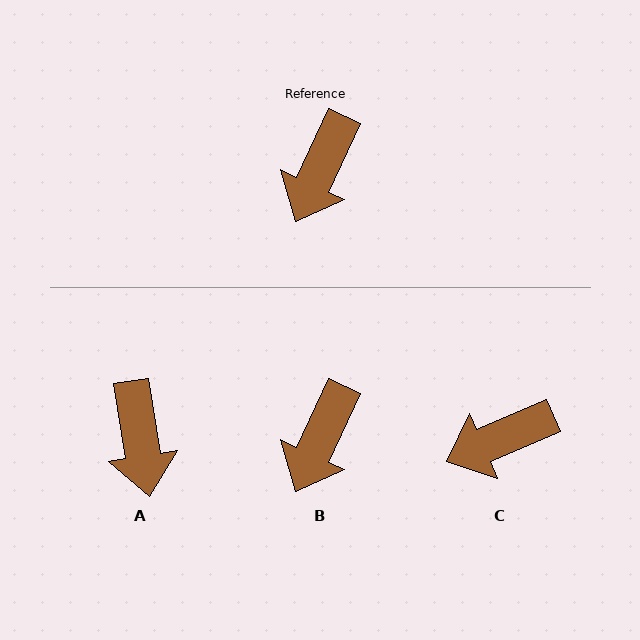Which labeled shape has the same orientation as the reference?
B.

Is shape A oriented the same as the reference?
No, it is off by about 34 degrees.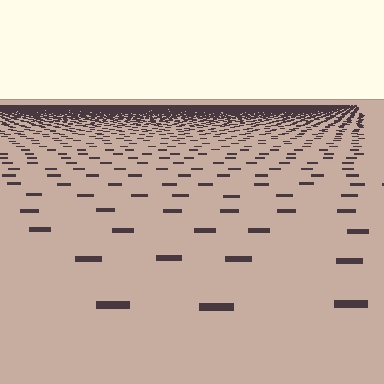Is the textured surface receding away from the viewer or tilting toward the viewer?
The surface is receding away from the viewer. Texture elements get smaller and denser toward the top.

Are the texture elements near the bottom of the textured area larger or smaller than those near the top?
Larger. Near the bottom, elements are closer to the viewer and appear at a bigger on-screen size.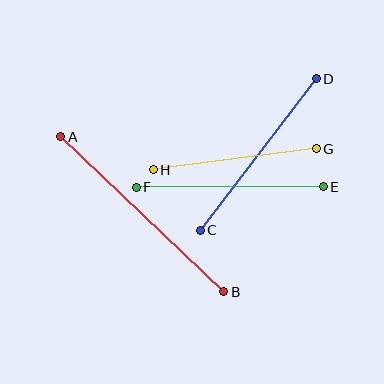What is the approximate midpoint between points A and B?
The midpoint is at approximately (142, 214) pixels.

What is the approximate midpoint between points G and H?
The midpoint is at approximately (235, 159) pixels.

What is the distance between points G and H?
The distance is approximately 164 pixels.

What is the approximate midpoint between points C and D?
The midpoint is at approximately (258, 155) pixels.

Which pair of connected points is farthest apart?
Points A and B are farthest apart.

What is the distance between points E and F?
The distance is approximately 187 pixels.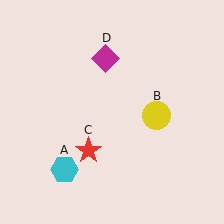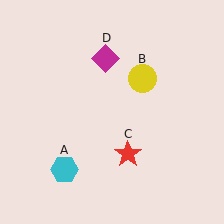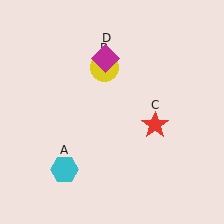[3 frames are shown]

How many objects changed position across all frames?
2 objects changed position: yellow circle (object B), red star (object C).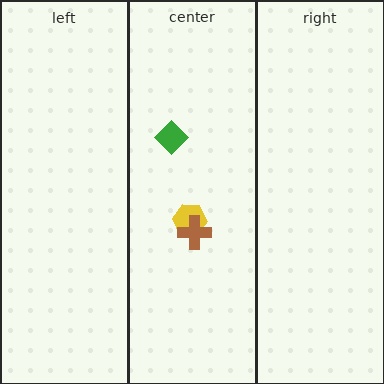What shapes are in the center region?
The yellow hexagon, the green diamond, the brown cross.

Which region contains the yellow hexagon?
The center region.